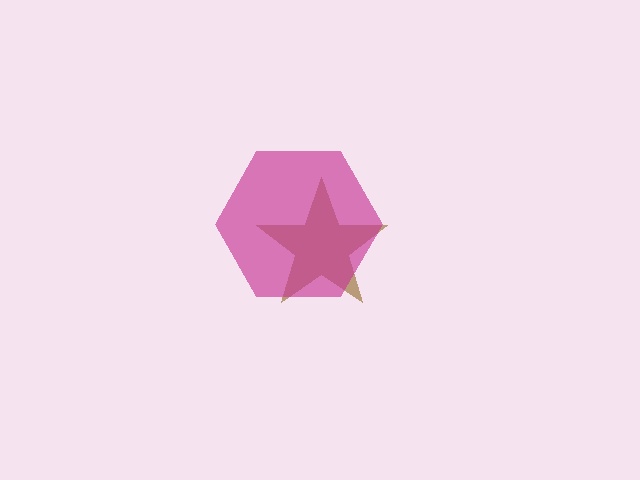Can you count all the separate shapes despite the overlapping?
Yes, there are 2 separate shapes.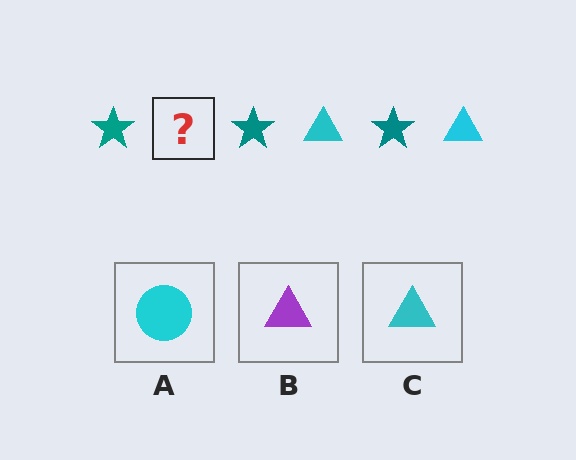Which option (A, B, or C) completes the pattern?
C.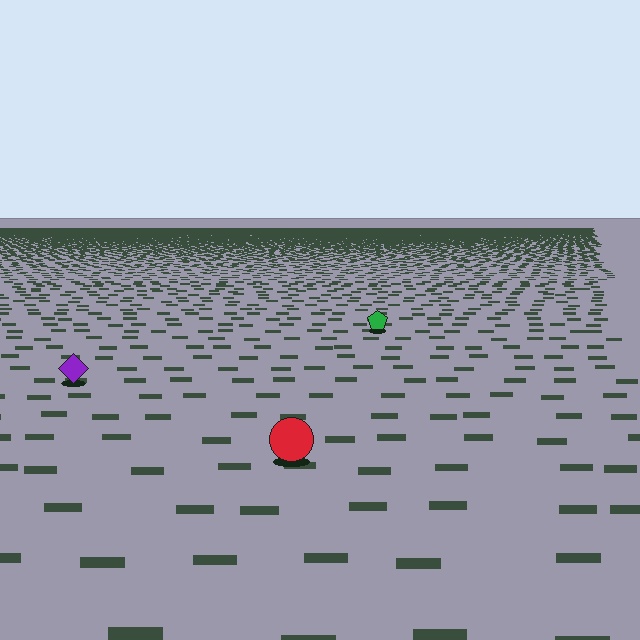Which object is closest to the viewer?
The red circle is closest. The texture marks near it are larger and more spread out.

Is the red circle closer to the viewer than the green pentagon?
Yes. The red circle is closer — you can tell from the texture gradient: the ground texture is coarser near it.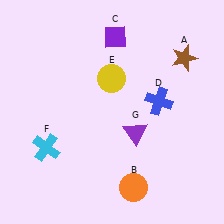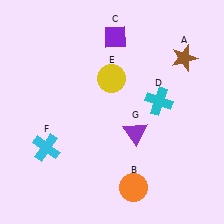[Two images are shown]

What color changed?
The cross (D) changed from blue in Image 1 to cyan in Image 2.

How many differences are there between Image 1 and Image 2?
There is 1 difference between the two images.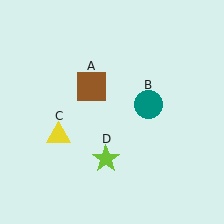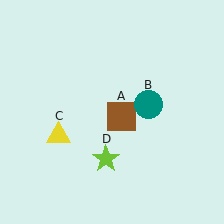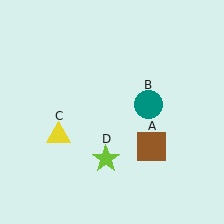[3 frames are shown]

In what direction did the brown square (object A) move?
The brown square (object A) moved down and to the right.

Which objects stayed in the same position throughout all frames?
Teal circle (object B) and yellow triangle (object C) and lime star (object D) remained stationary.